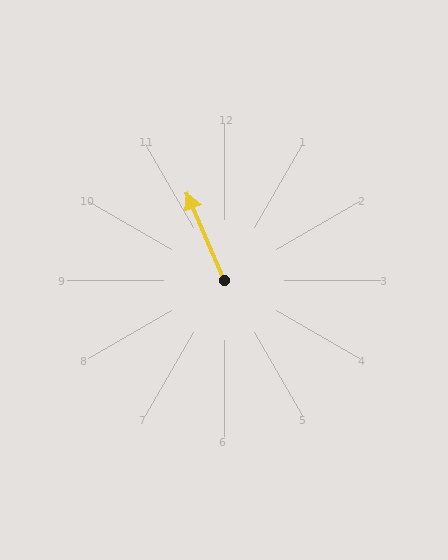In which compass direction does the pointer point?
Northwest.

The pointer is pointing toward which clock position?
Roughly 11 o'clock.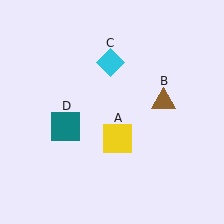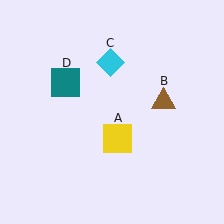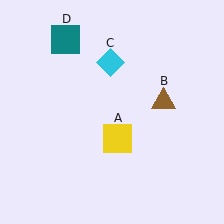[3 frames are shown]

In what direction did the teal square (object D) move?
The teal square (object D) moved up.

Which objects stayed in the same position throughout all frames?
Yellow square (object A) and brown triangle (object B) and cyan diamond (object C) remained stationary.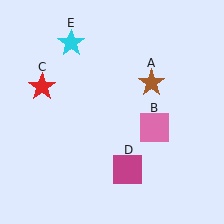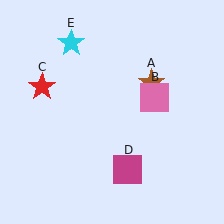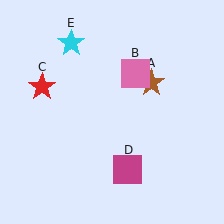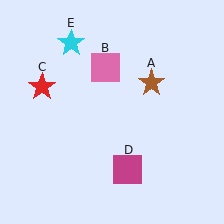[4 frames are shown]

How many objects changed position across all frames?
1 object changed position: pink square (object B).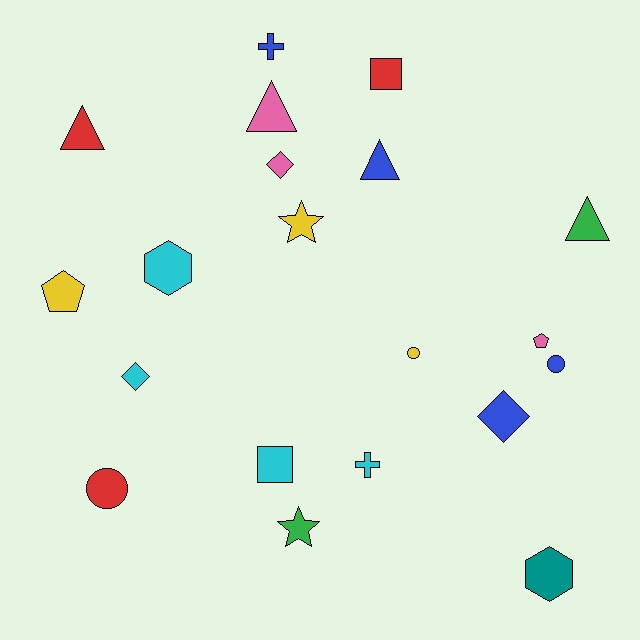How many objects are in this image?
There are 20 objects.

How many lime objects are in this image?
There are no lime objects.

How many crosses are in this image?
There are 2 crosses.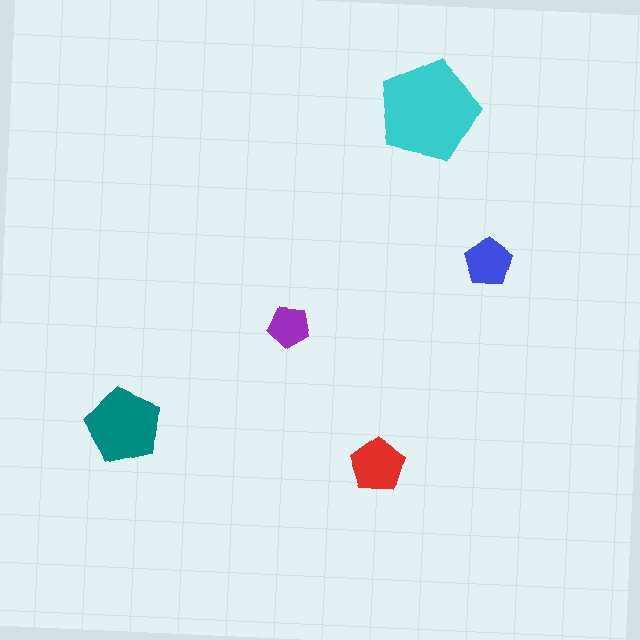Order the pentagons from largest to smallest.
the cyan one, the teal one, the red one, the blue one, the purple one.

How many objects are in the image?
There are 5 objects in the image.